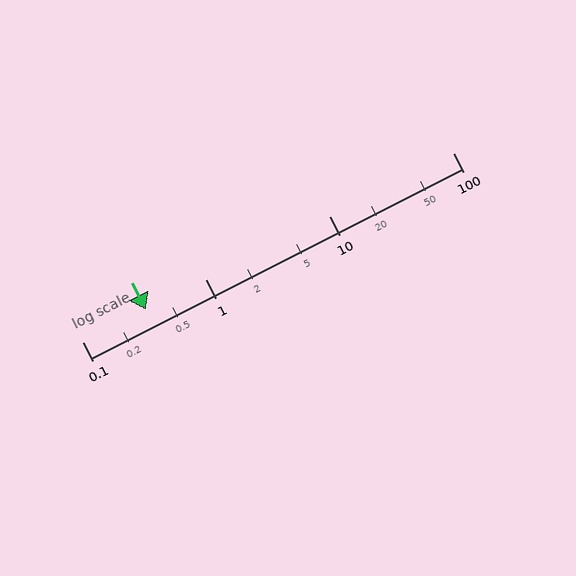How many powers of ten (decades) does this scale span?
The scale spans 3 decades, from 0.1 to 100.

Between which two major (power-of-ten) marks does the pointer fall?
The pointer is between 0.1 and 1.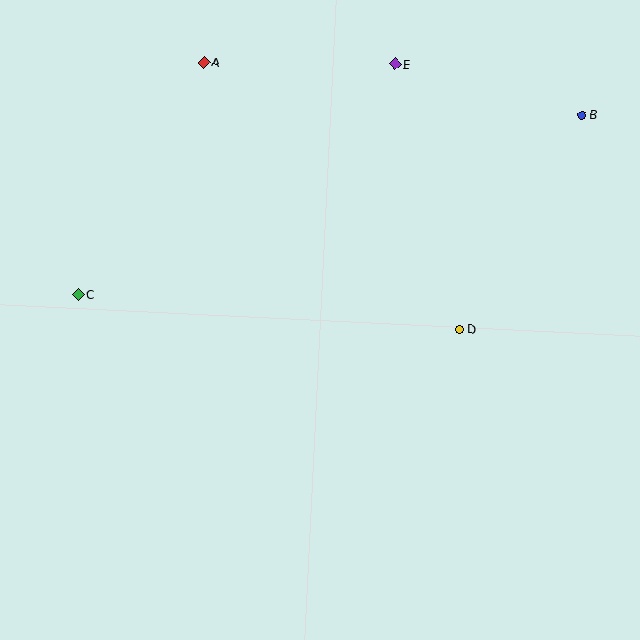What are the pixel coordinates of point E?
Point E is at (395, 64).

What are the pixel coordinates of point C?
Point C is at (78, 294).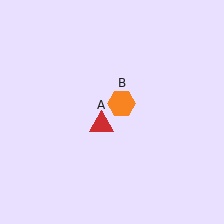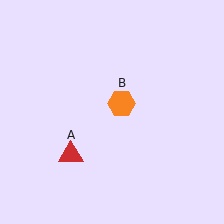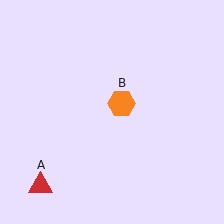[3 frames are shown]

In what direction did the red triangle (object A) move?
The red triangle (object A) moved down and to the left.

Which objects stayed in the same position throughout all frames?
Orange hexagon (object B) remained stationary.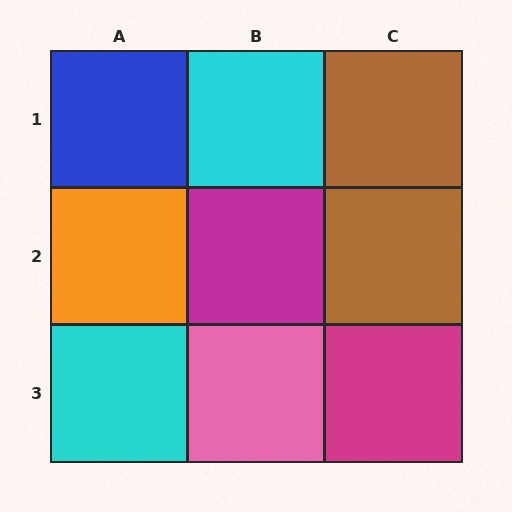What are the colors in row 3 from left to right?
Cyan, pink, magenta.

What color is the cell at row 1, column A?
Blue.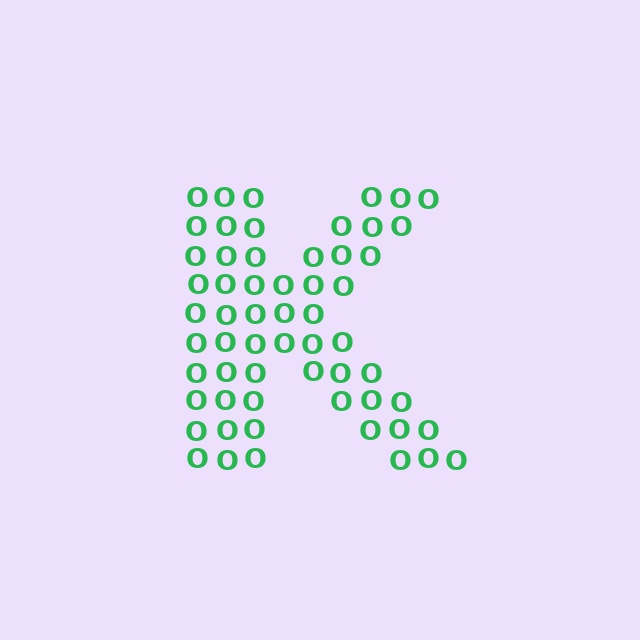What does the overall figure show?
The overall figure shows the letter K.